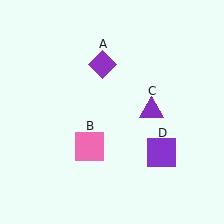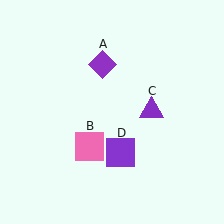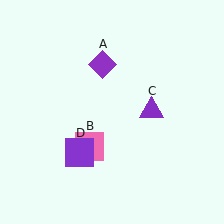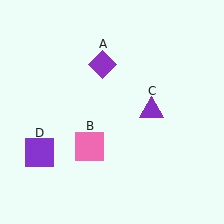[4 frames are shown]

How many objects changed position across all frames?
1 object changed position: purple square (object D).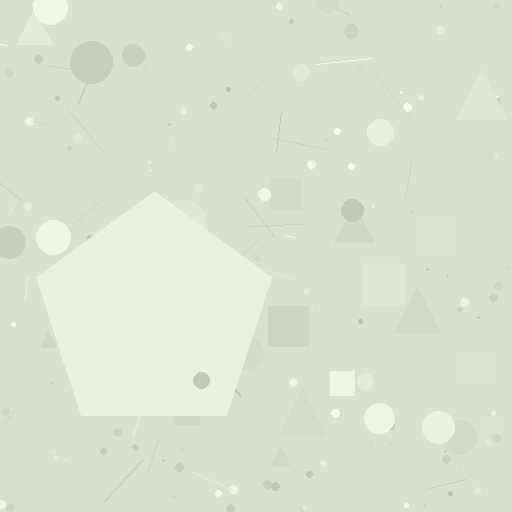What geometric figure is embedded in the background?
A pentagon is embedded in the background.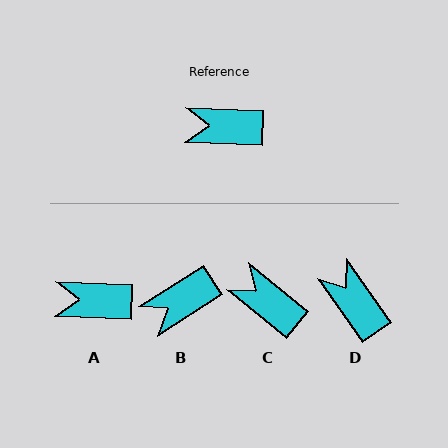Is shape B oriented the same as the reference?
No, it is off by about 35 degrees.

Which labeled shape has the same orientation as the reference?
A.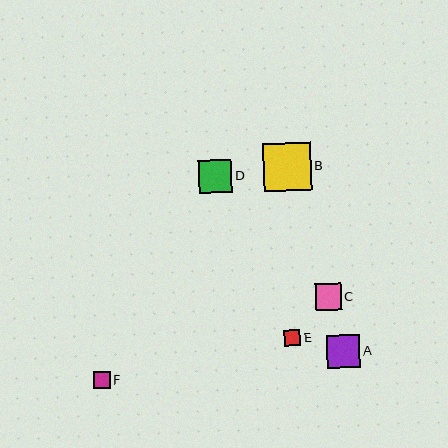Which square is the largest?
Square B is the largest with a size of approximately 48 pixels.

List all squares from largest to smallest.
From largest to smallest: B, A, D, C, F, E.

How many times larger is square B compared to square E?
Square B is approximately 3.0 times the size of square E.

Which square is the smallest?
Square E is the smallest with a size of approximately 16 pixels.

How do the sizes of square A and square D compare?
Square A and square D are approximately the same size.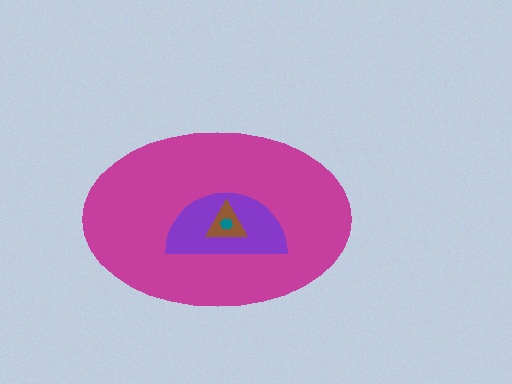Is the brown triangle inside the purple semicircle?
Yes.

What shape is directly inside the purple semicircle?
The brown triangle.